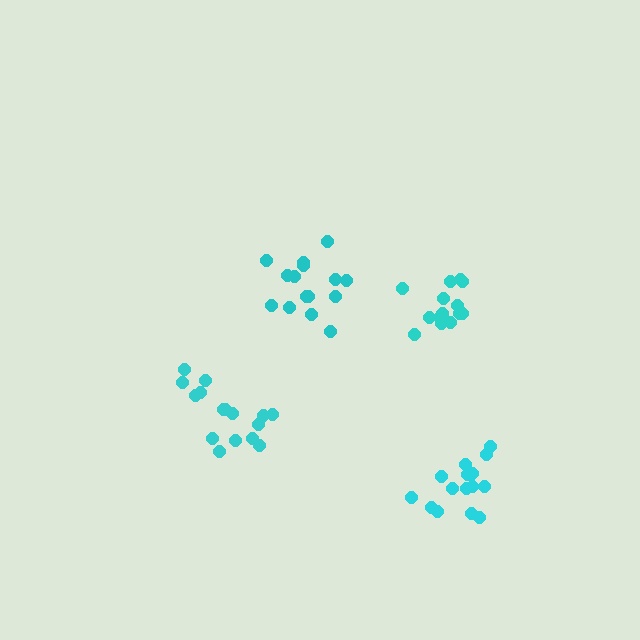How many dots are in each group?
Group 1: 15 dots, Group 2: 15 dots, Group 3: 15 dots, Group 4: 16 dots (61 total).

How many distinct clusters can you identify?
There are 4 distinct clusters.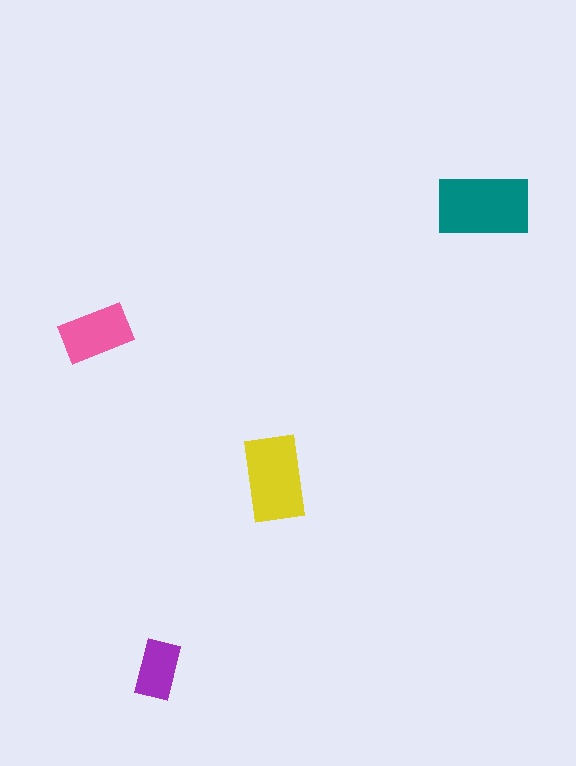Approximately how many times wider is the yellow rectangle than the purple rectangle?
About 1.5 times wider.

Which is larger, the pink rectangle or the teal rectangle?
The teal one.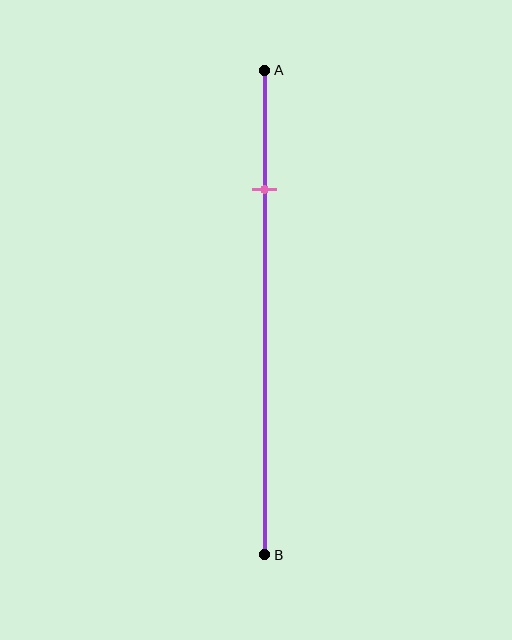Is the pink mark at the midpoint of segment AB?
No, the mark is at about 25% from A, not at the 50% midpoint.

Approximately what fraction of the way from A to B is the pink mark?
The pink mark is approximately 25% of the way from A to B.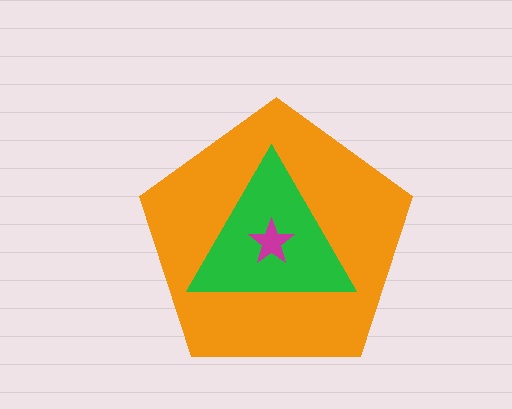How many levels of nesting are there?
3.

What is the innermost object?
The magenta star.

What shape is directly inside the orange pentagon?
The green triangle.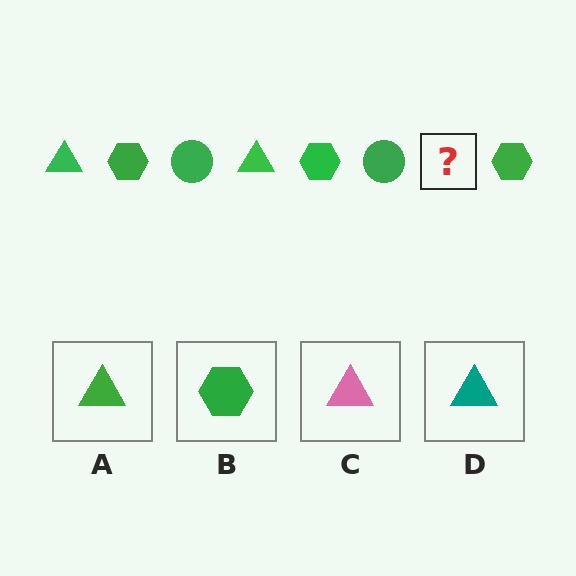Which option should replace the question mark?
Option A.